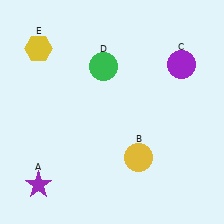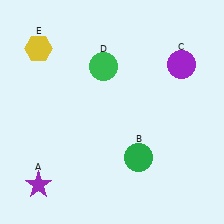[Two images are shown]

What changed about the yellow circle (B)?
In Image 1, B is yellow. In Image 2, it changed to green.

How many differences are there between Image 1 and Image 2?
There is 1 difference between the two images.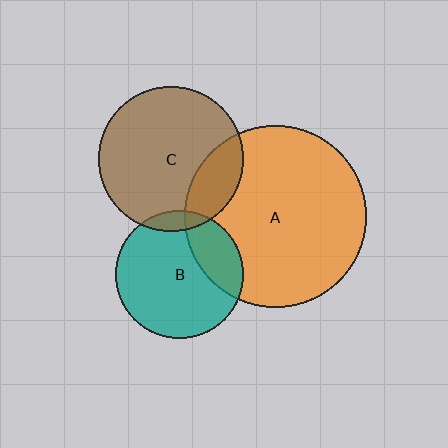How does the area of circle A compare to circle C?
Approximately 1.6 times.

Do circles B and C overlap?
Yes.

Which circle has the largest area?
Circle A (orange).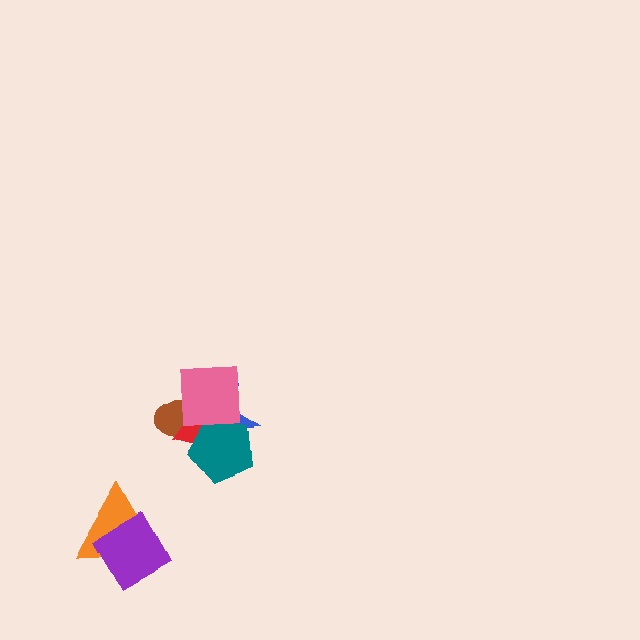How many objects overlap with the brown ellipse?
4 objects overlap with the brown ellipse.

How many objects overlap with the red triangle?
4 objects overlap with the red triangle.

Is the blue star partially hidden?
Yes, it is partially covered by another shape.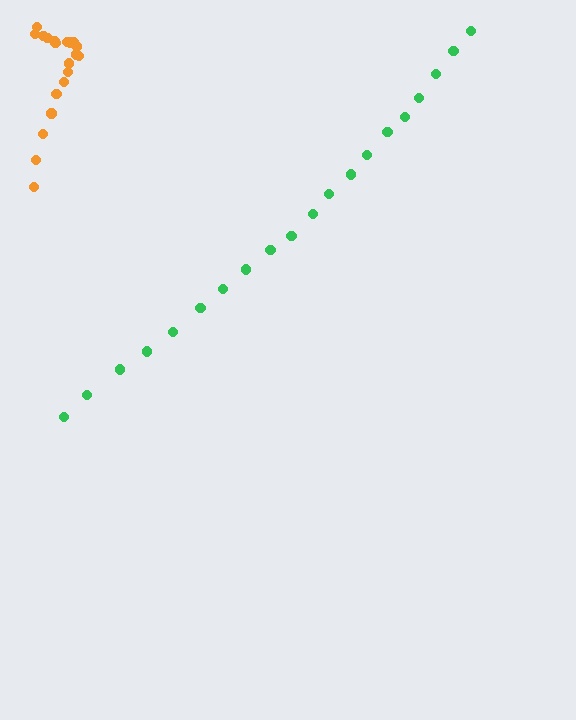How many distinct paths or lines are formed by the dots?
There are 2 distinct paths.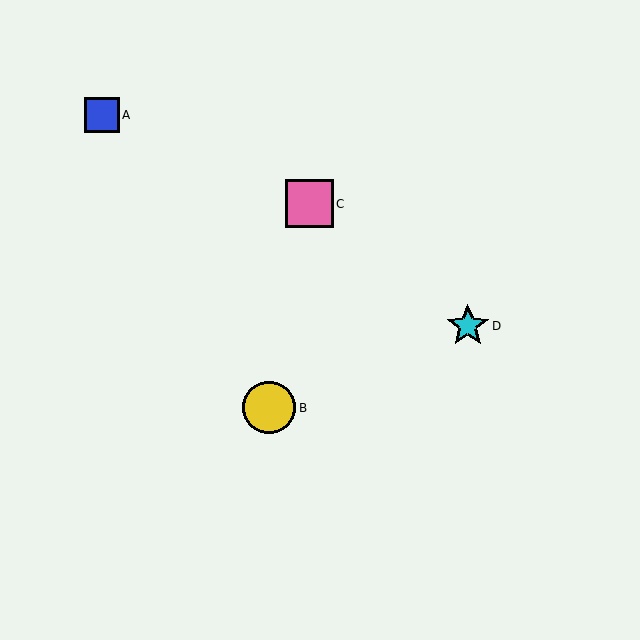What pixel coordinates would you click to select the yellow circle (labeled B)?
Click at (269, 408) to select the yellow circle B.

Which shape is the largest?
The yellow circle (labeled B) is the largest.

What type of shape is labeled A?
Shape A is a blue square.